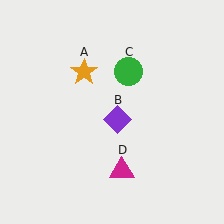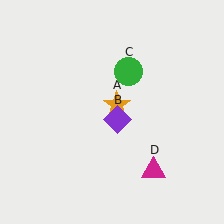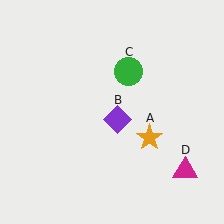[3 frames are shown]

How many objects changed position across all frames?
2 objects changed position: orange star (object A), magenta triangle (object D).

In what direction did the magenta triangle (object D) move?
The magenta triangle (object D) moved right.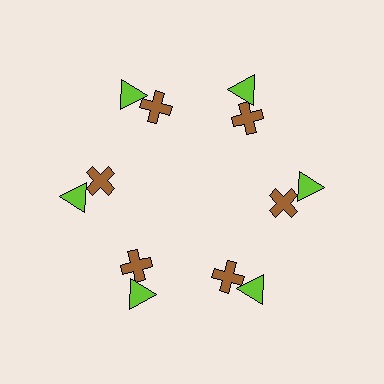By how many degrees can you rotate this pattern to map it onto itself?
The pattern maps onto itself every 60 degrees of rotation.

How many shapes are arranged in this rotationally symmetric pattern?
There are 12 shapes, arranged in 6 groups of 2.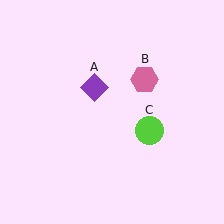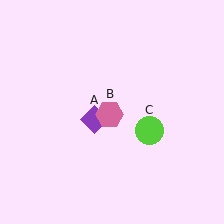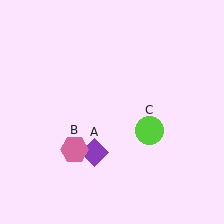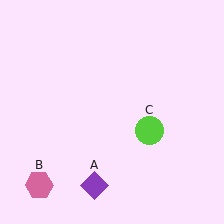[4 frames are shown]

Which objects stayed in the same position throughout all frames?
Lime circle (object C) remained stationary.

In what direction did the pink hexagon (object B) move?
The pink hexagon (object B) moved down and to the left.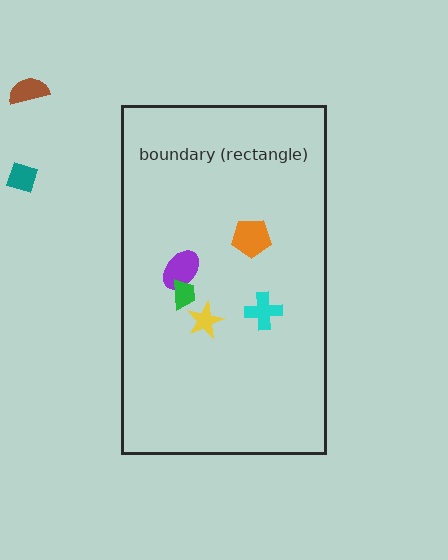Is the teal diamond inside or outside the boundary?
Outside.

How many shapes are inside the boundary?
5 inside, 2 outside.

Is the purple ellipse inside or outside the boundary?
Inside.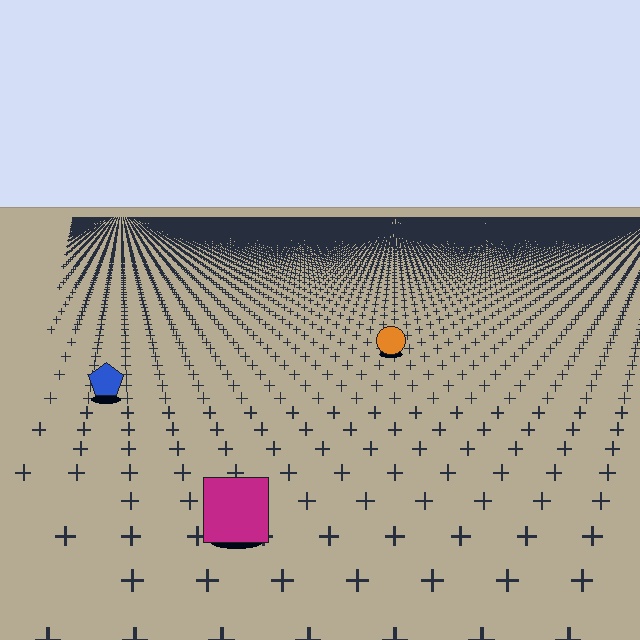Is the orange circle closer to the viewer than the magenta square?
No. The magenta square is closer — you can tell from the texture gradient: the ground texture is coarser near it.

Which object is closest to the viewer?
The magenta square is closest. The texture marks near it are larger and more spread out.